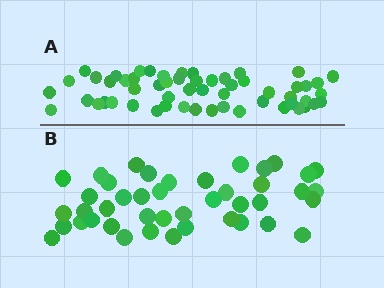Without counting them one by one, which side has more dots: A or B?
Region A (the top region) has more dots.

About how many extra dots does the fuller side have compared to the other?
Region A has approximately 15 more dots than region B.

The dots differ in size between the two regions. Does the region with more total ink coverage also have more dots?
No. Region B has more total ink coverage because its dots are larger, but region A actually contains more individual dots. Total area can be misleading — the number of items is what matters here.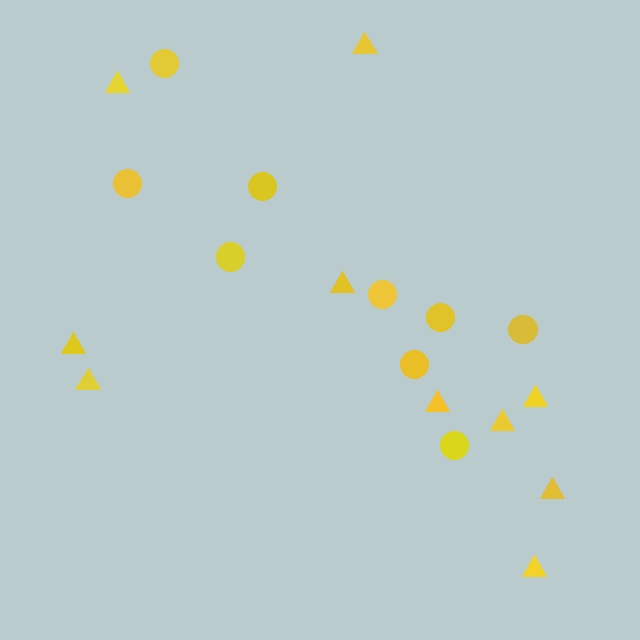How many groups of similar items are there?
There are 2 groups: one group of circles (9) and one group of triangles (10).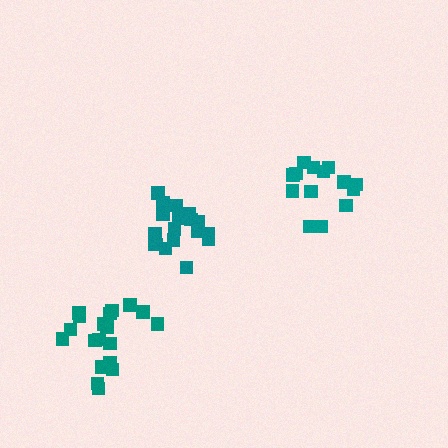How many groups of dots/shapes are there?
There are 3 groups.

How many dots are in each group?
Group 1: 14 dots, Group 2: 19 dots, Group 3: 18 dots (51 total).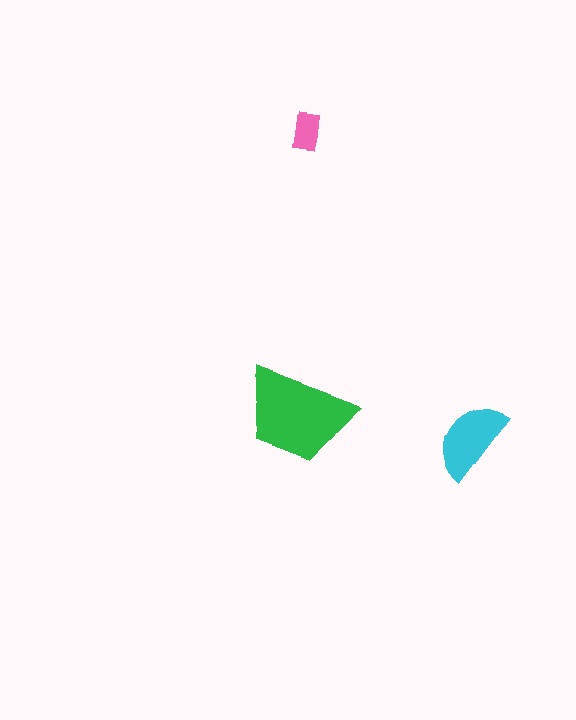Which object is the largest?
The green trapezoid.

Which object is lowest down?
The cyan semicircle is bottommost.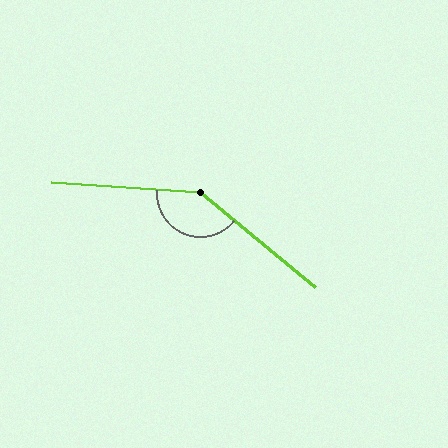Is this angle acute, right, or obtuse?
It is obtuse.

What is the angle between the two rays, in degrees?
Approximately 144 degrees.